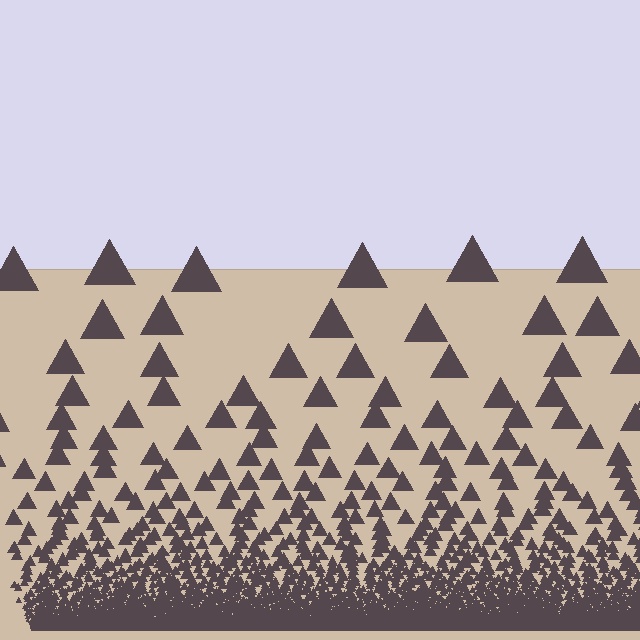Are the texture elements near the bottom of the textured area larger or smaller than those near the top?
Smaller. The gradient is inverted — elements near the bottom are smaller and denser.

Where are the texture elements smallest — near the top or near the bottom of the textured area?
Near the bottom.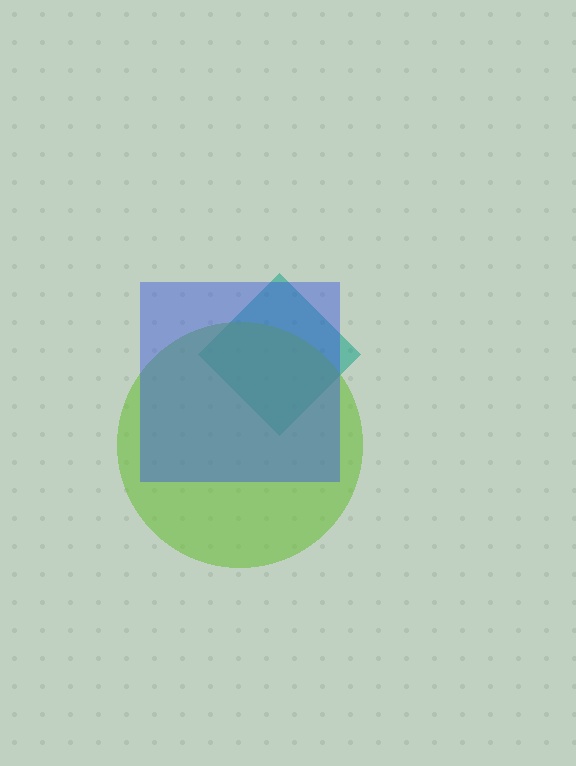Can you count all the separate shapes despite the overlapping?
Yes, there are 3 separate shapes.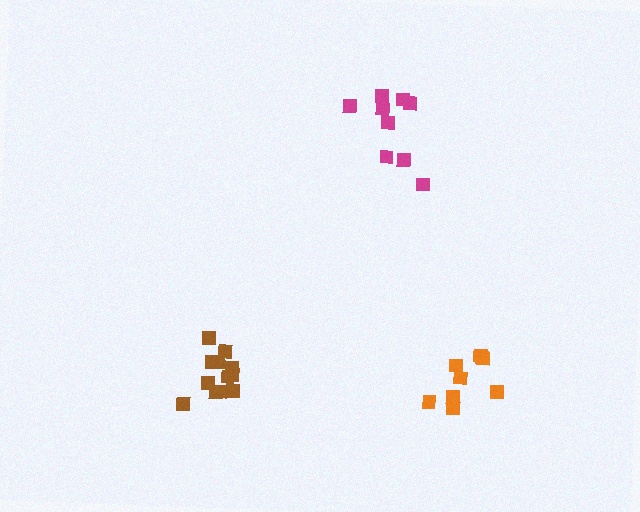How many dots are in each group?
Group 1: 12 dots, Group 2: 9 dots, Group 3: 9 dots (30 total).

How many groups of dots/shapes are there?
There are 3 groups.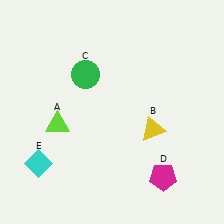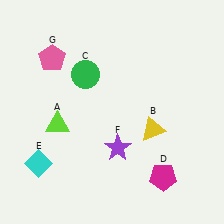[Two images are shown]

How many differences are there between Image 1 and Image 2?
There are 2 differences between the two images.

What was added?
A purple star (F), a pink pentagon (G) were added in Image 2.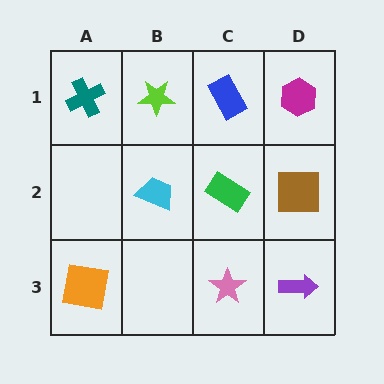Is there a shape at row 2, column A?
No, that cell is empty.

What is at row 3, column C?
A pink star.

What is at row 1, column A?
A teal cross.